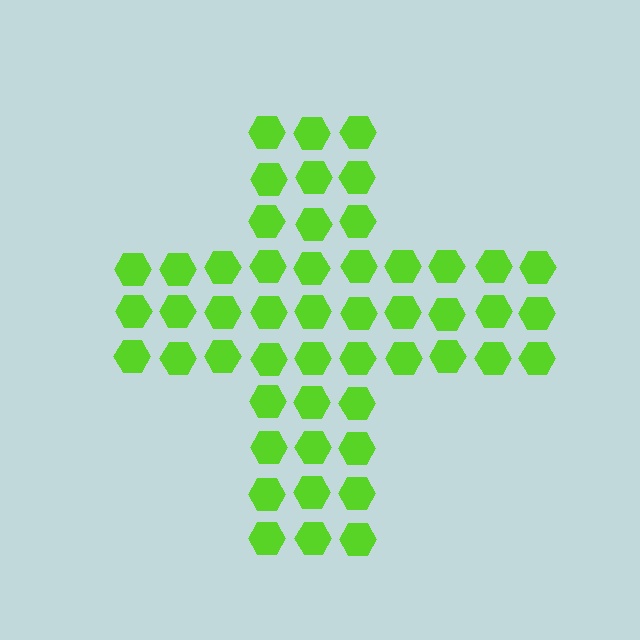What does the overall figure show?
The overall figure shows a cross.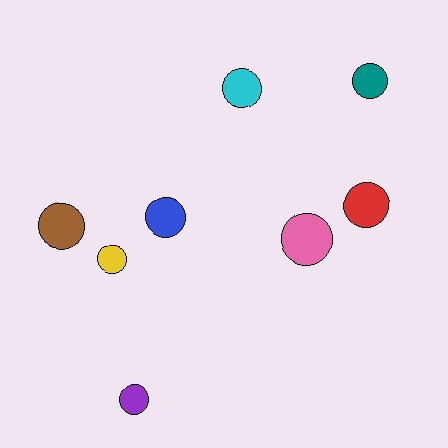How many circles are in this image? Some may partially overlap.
There are 8 circles.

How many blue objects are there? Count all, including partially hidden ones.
There is 1 blue object.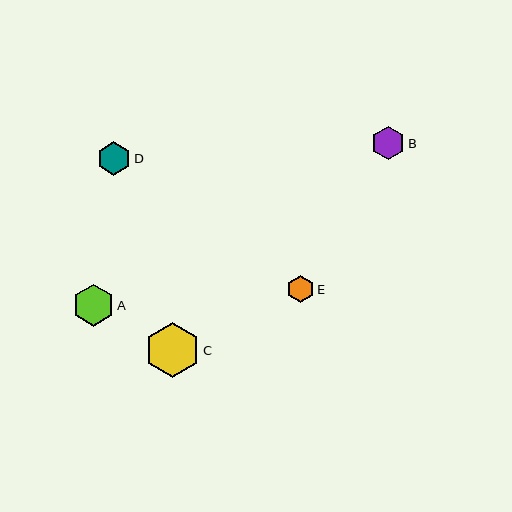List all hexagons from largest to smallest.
From largest to smallest: C, A, B, D, E.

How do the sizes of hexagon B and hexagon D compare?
Hexagon B and hexagon D are approximately the same size.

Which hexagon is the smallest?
Hexagon E is the smallest with a size of approximately 28 pixels.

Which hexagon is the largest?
Hexagon C is the largest with a size of approximately 55 pixels.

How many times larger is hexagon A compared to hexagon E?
Hexagon A is approximately 1.5 times the size of hexagon E.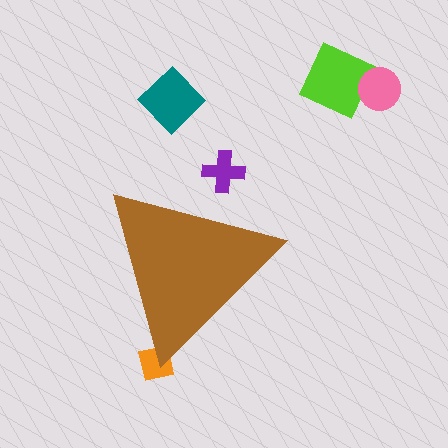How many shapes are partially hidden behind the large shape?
2 shapes are partially hidden.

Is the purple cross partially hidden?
Yes, the purple cross is partially hidden behind the brown triangle.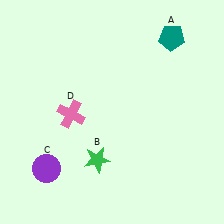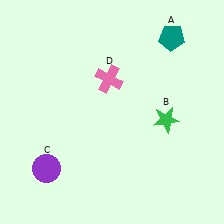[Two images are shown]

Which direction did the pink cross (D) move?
The pink cross (D) moved right.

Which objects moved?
The objects that moved are: the green star (B), the pink cross (D).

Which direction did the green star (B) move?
The green star (B) moved right.